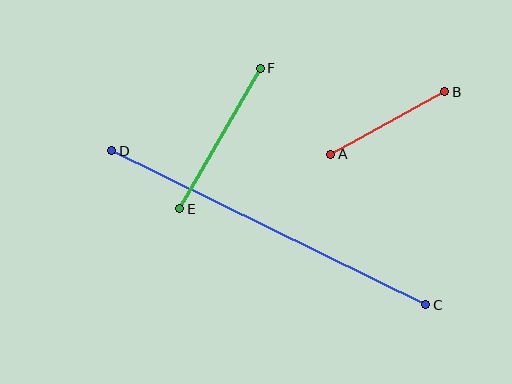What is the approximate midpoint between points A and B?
The midpoint is at approximately (388, 123) pixels.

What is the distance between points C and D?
The distance is approximately 350 pixels.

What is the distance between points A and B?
The distance is approximately 130 pixels.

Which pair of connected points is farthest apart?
Points C and D are farthest apart.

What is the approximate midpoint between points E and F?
The midpoint is at approximately (220, 139) pixels.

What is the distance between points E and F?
The distance is approximately 162 pixels.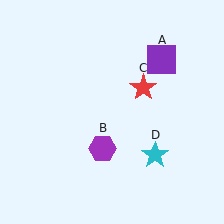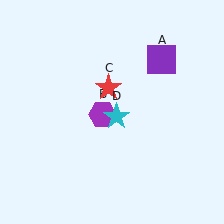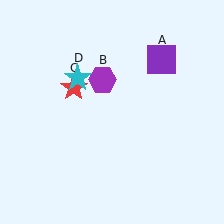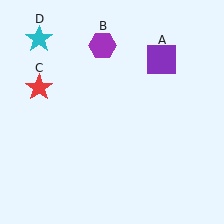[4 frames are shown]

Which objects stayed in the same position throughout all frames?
Purple square (object A) remained stationary.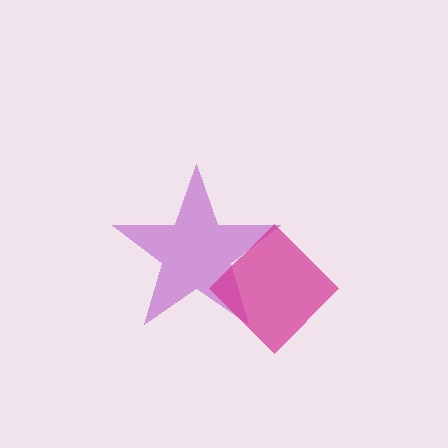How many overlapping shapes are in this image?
There are 2 overlapping shapes in the image.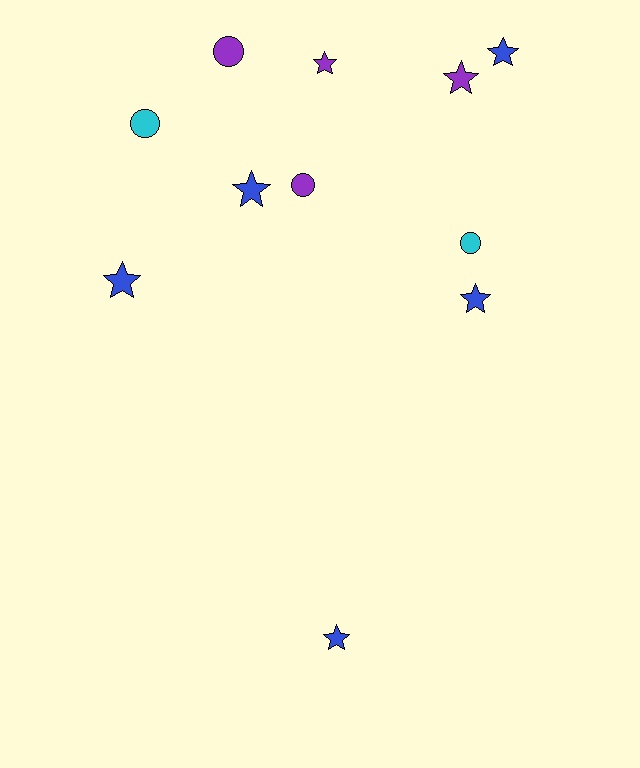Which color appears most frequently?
Blue, with 5 objects.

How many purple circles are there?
There are 2 purple circles.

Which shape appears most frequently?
Star, with 7 objects.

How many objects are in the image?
There are 11 objects.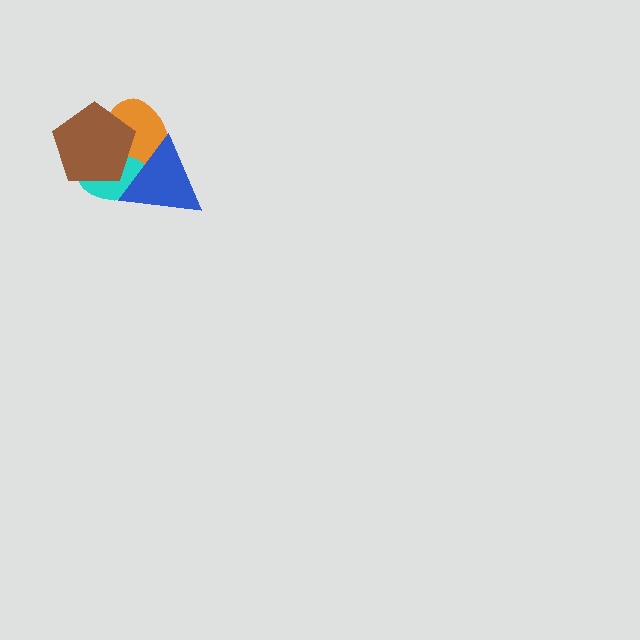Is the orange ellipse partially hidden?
Yes, it is partially covered by another shape.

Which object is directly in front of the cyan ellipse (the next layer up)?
The blue triangle is directly in front of the cyan ellipse.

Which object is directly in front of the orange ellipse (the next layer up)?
The cyan ellipse is directly in front of the orange ellipse.